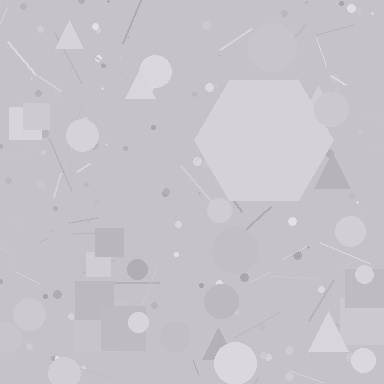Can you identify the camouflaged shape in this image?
The camouflaged shape is a hexagon.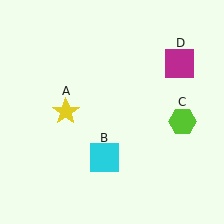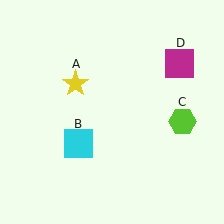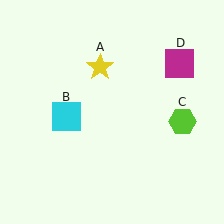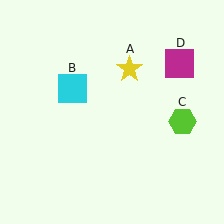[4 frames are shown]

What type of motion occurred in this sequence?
The yellow star (object A), cyan square (object B) rotated clockwise around the center of the scene.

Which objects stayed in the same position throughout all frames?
Lime hexagon (object C) and magenta square (object D) remained stationary.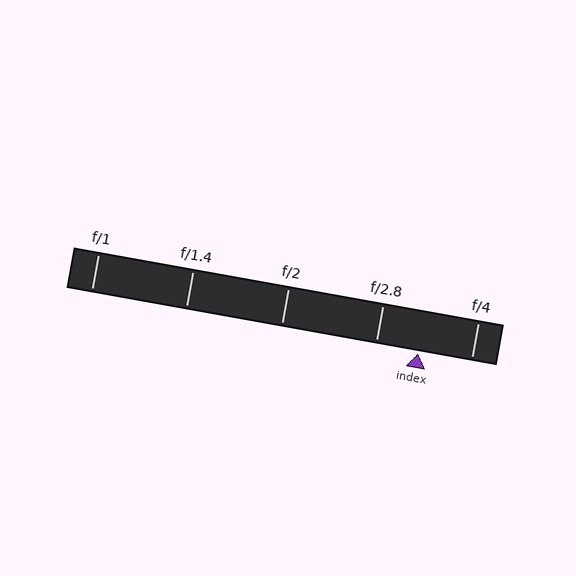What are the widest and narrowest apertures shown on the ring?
The widest aperture shown is f/1 and the narrowest is f/4.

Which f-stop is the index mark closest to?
The index mark is closest to f/2.8.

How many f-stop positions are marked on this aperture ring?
There are 5 f-stop positions marked.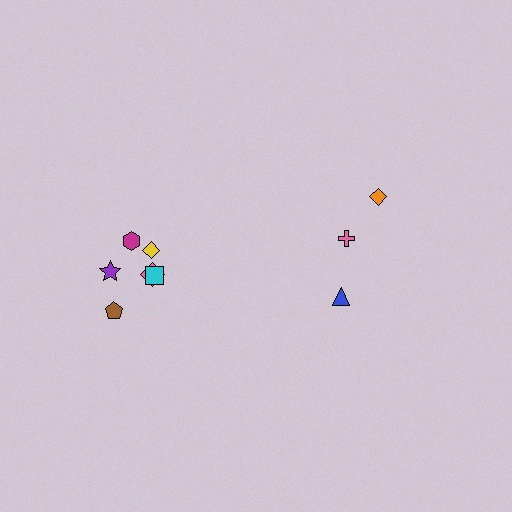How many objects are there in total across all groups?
There are 9 objects.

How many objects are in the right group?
There are 3 objects.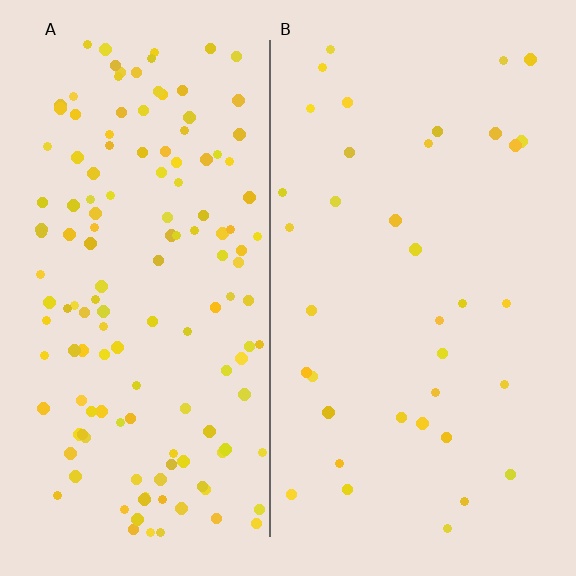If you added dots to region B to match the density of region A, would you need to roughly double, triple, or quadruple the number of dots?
Approximately quadruple.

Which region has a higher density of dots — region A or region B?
A (the left).